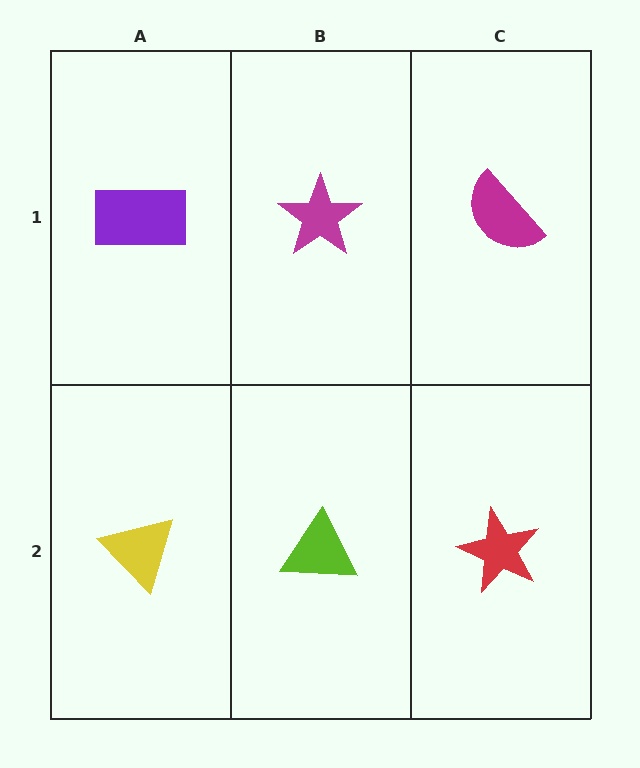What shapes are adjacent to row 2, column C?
A magenta semicircle (row 1, column C), a lime triangle (row 2, column B).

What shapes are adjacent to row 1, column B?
A lime triangle (row 2, column B), a purple rectangle (row 1, column A), a magenta semicircle (row 1, column C).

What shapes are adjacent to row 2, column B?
A magenta star (row 1, column B), a yellow triangle (row 2, column A), a red star (row 2, column C).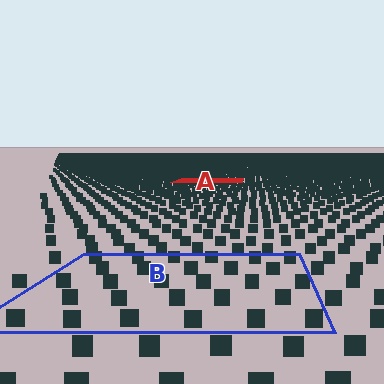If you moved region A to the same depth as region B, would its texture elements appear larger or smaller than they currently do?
They would appear larger. At a closer depth, the same texture elements are projected at a bigger on-screen size.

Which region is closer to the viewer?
Region B is closer. The texture elements there are larger and more spread out.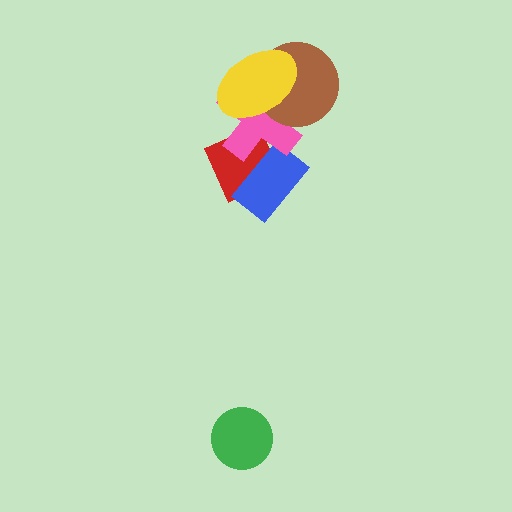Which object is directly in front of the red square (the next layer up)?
The blue rectangle is directly in front of the red square.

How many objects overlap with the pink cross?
4 objects overlap with the pink cross.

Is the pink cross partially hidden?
Yes, it is partially covered by another shape.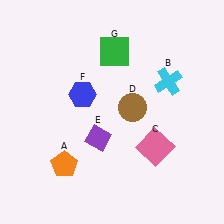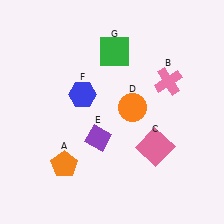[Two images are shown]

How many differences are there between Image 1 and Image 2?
There are 2 differences between the two images.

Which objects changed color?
B changed from cyan to pink. D changed from brown to orange.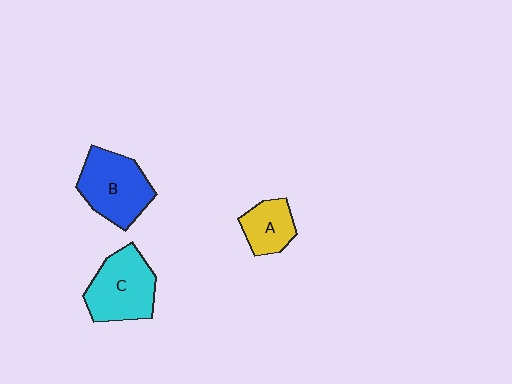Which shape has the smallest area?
Shape A (yellow).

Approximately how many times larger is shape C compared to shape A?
Approximately 1.7 times.